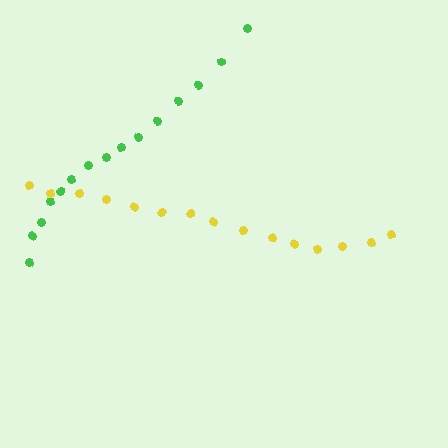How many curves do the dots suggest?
There are 2 distinct paths.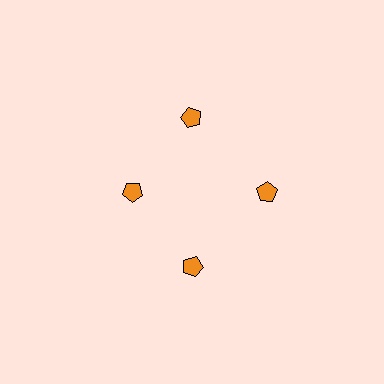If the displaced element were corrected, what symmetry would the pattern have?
It would have 4-fold rotational symmetry — the pattern would map onto itself every 90 degrees.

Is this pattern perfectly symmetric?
No. The 4 orange pentagons are arranged in a ring, but one element near the 9 o'clock position is pulled inward toward the center, breaking the 4-fold rotational symmetry.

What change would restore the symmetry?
The symmetry would be restored by moving it outward, back onto the ring so that all 4 pentagons sit at equal angles and equal distance from the center.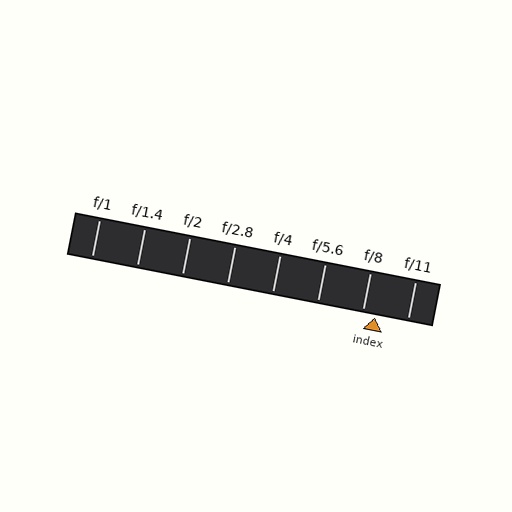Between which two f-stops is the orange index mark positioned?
The index mark is between f/8 and f/11.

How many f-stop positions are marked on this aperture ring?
There are 8 f-stop positions marked.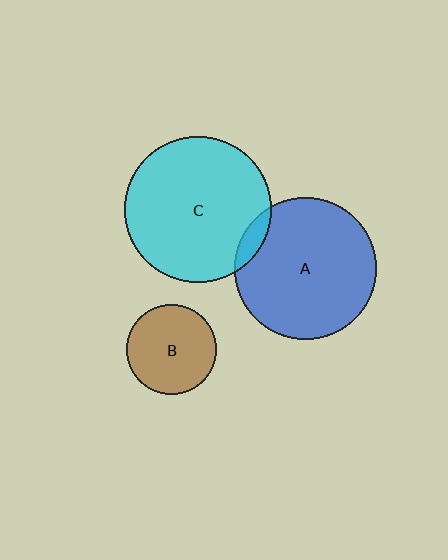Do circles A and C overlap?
Yes.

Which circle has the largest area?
Circle C (cyan).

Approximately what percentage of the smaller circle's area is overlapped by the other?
Approximately 5%.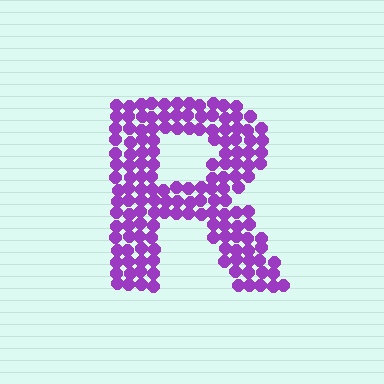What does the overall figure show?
The overall figure shows the letter R.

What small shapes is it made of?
It is made of small circles.